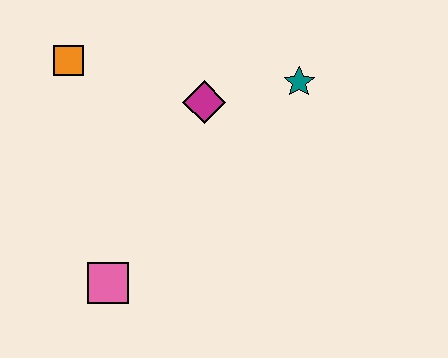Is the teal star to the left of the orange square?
No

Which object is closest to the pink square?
The magenta diamond is closest to the pink square.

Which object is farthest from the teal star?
The pink square is farthest from the teal star.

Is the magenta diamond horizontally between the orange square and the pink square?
No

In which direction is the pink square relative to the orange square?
The pink square is below the orange square.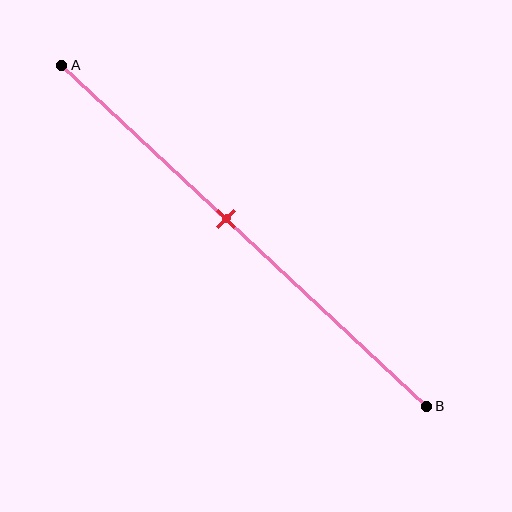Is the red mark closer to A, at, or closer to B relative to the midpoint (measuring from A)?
The red mark is closer to point A than the midpoint of segment AB.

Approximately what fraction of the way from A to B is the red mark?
The red mark is approximately 45% of the way from A to B.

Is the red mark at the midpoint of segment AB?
No, the mark is at about 45% from A, not at the 50% midpoint.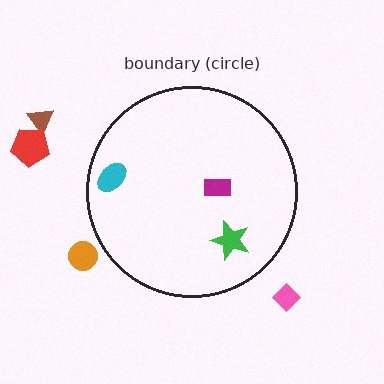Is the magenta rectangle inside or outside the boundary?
Inside.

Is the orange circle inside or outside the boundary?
Outside.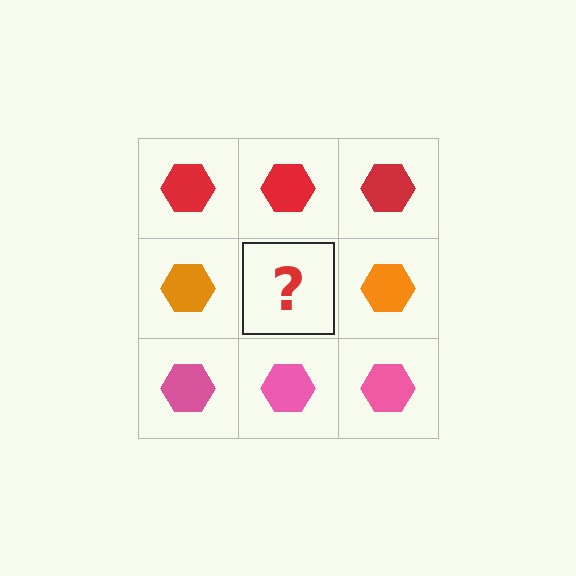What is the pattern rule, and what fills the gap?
The rule is that each row has a consistent color. The gap should be filled with an orange hexagon.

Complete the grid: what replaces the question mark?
The question mark should be replaced with an orange hexagon.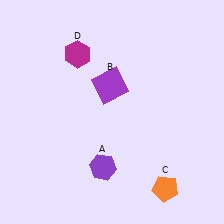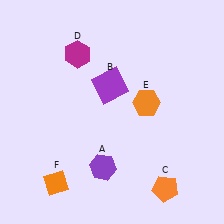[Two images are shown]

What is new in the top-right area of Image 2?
An orange hexagon (E) was added in the top-right area of Image 2.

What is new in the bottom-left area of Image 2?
An orange diamond (F) was added in the bottom-left area of Image 2.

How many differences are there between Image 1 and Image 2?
There are 2 differences between the two images.